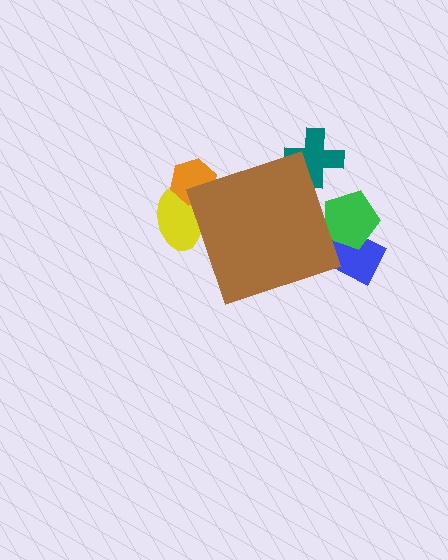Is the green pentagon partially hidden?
Yes, the green pentagon is partially hidden behind the brown diamond.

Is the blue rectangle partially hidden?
Yes, the blue rectangle is partially hidden behind the brown diamond.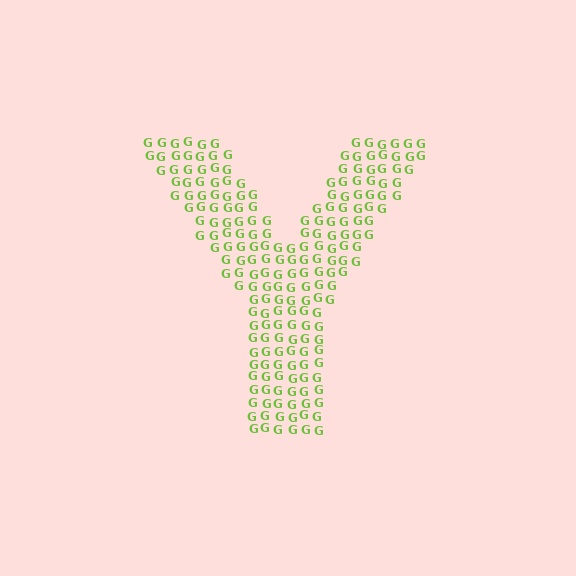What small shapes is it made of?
It is made of small letter G's.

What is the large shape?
The large shape is the letter Y.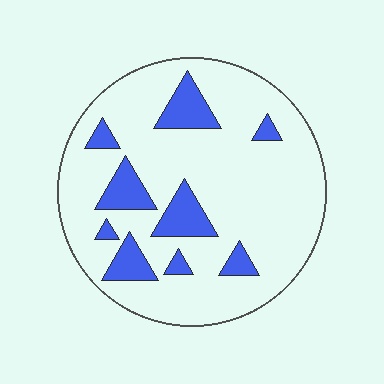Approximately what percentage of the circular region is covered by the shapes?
Approximately 15%.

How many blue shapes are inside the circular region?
9.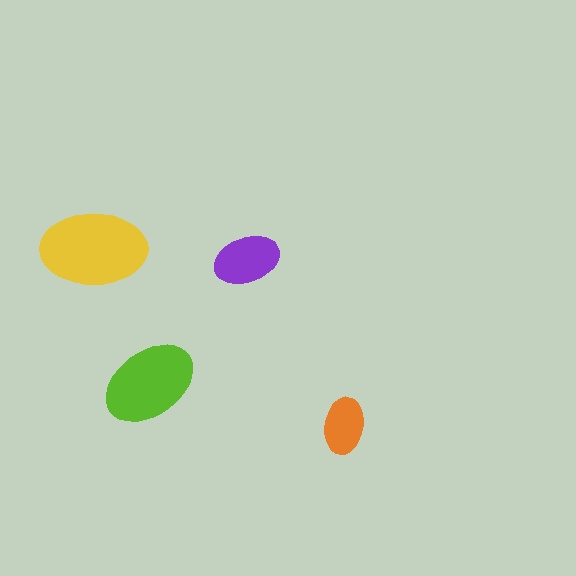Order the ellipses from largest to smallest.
the yellow one, the lime one, the purple one, the orange one.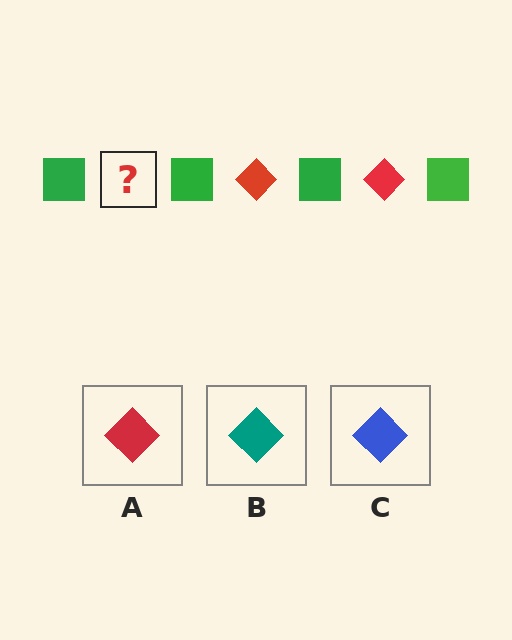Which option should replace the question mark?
Option A.